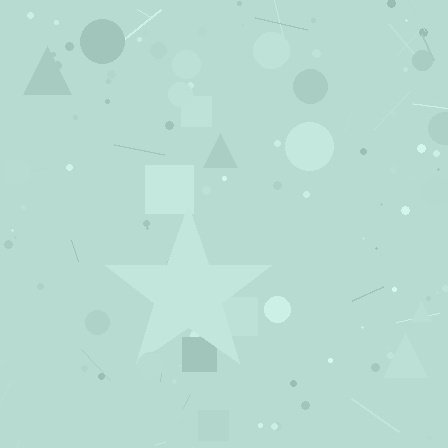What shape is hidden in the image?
A star is hidden in the image.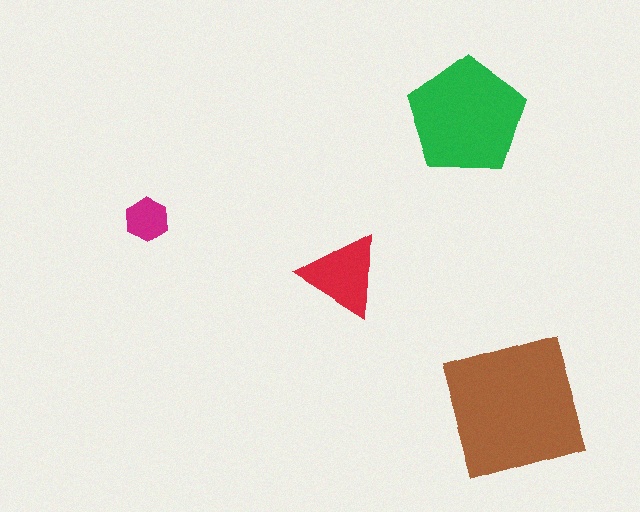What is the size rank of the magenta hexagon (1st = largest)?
4th.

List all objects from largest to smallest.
The brown square, the green pentagon, the red triangle, the magenta hexagon.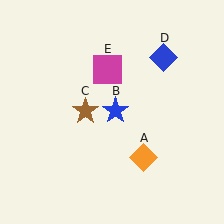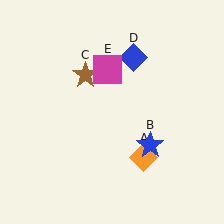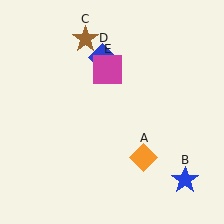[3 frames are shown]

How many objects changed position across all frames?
3 objects changed position: blue star (object B), brown star (object C), blue diamond (object D).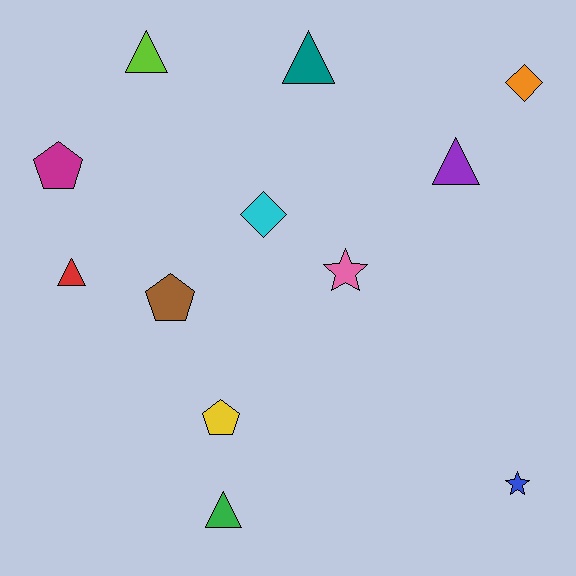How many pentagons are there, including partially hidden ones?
There are 3 pentagons.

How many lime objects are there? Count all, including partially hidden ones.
There is 1 lime object.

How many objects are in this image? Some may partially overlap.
There are 12 objects.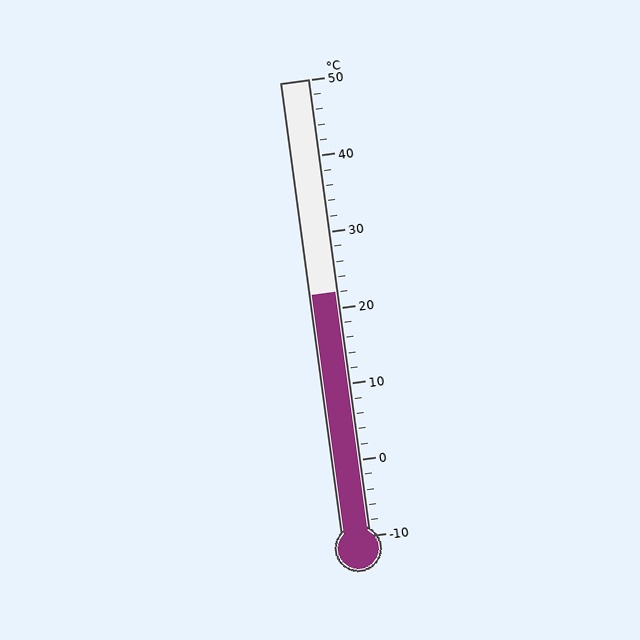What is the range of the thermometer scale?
The thermometer scale ranges from -10°C to 50°C.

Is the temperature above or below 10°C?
The temperature is above 10°C.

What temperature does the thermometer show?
The thermometer shows approximately 22°C.